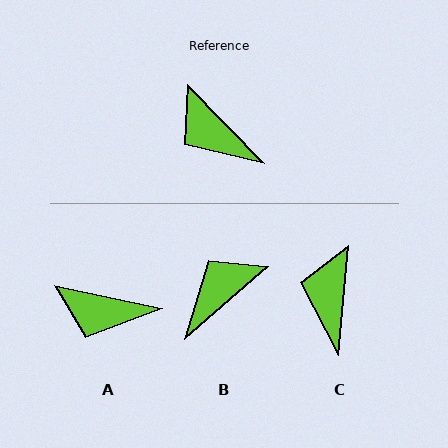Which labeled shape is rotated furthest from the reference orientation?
B, about 93 degrees away.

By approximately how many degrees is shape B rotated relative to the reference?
Approximately 93 degrees clockwise.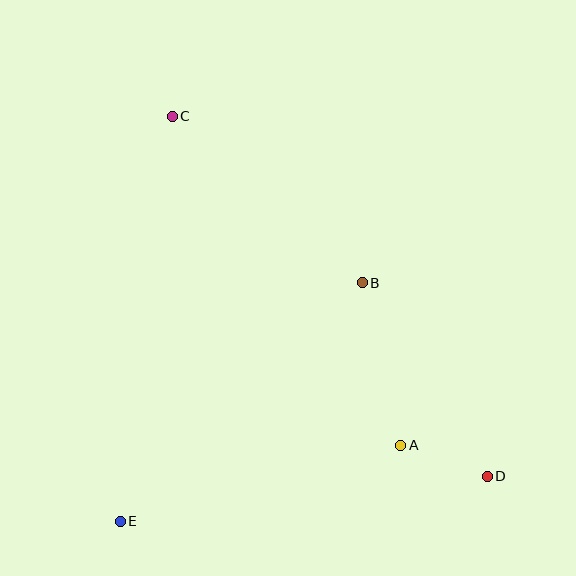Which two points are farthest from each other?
Points C and D are farthest from each other.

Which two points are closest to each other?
Points A and D are closest to each other.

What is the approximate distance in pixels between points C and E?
The distance between C and E is approximately 408 pixels.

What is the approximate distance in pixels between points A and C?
The distance between A and C is approximately 401 pixels.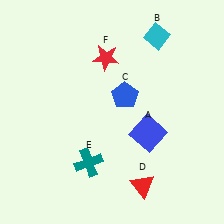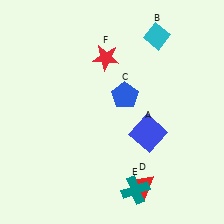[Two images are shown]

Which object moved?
The teal cross (E) moved right.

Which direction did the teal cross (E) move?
The teal cross (E) moved right.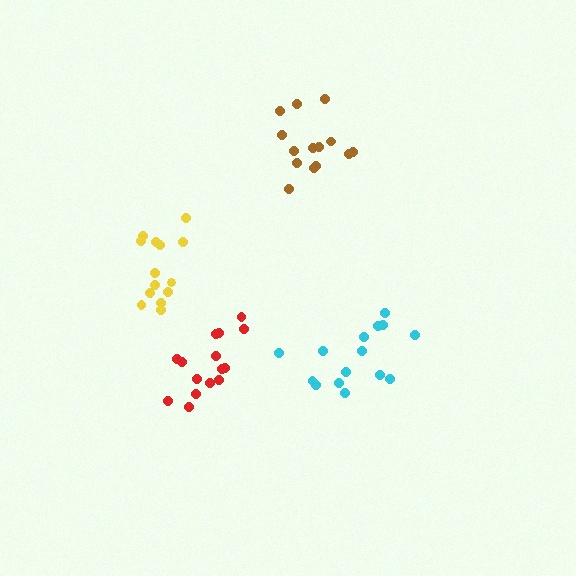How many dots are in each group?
Group 1: 15 dots, Group 2: 15 dots, Group 3: 14 dots, Group 4: 14 dots (58 total).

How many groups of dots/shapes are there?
There are 4 groups.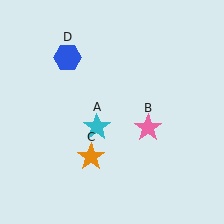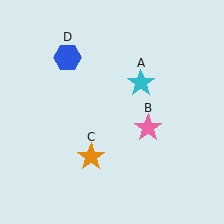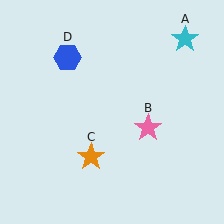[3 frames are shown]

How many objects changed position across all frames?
1 object changed position: cyan star (object A).